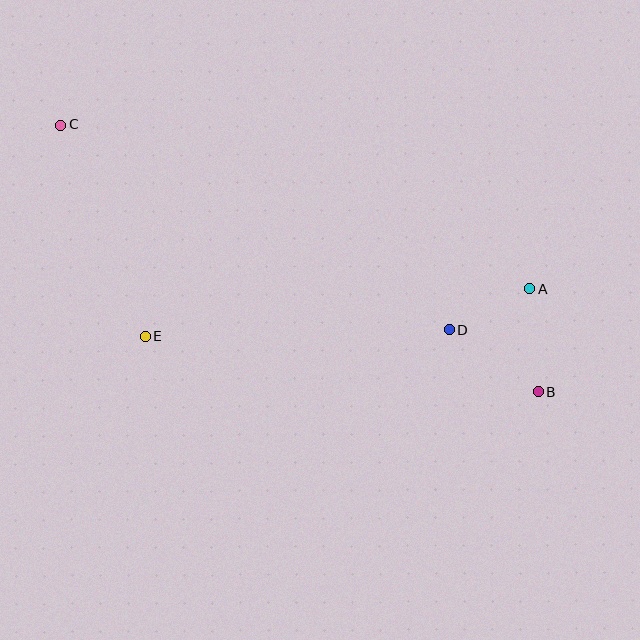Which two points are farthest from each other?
Points B and C are farthest from each other.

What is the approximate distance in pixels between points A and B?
The distance between A and B is approximately 103 pixels.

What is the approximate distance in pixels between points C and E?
The distance between C and E is approximately 228 pixels.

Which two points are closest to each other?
Points A and D are closest to each other.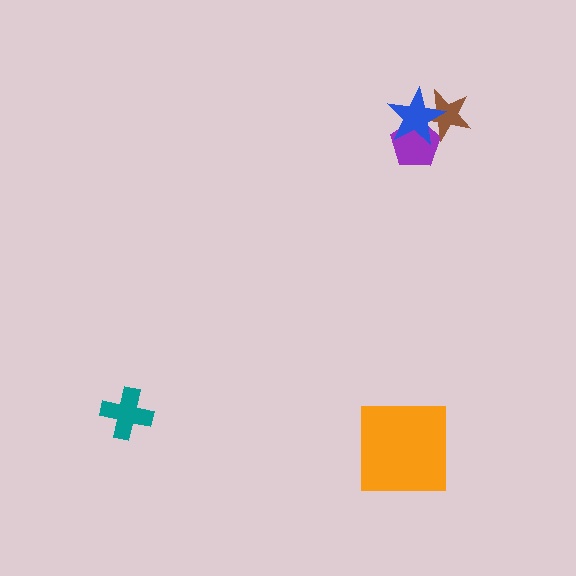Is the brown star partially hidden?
Yes, it is partially covered by another shape.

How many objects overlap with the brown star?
2 objects overlap with the brown star.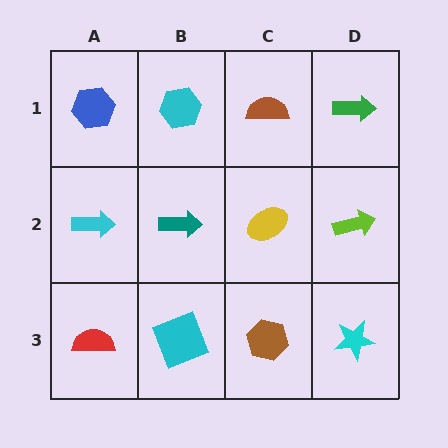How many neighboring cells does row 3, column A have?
2.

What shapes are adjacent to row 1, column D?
A lime arrow (row 2, column D), a brown semicircle (row 1, column C).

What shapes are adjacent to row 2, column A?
A blue hexagon (row 1, column A), a red semicircle (row 3, column A), a teal arrow (row 2, column B).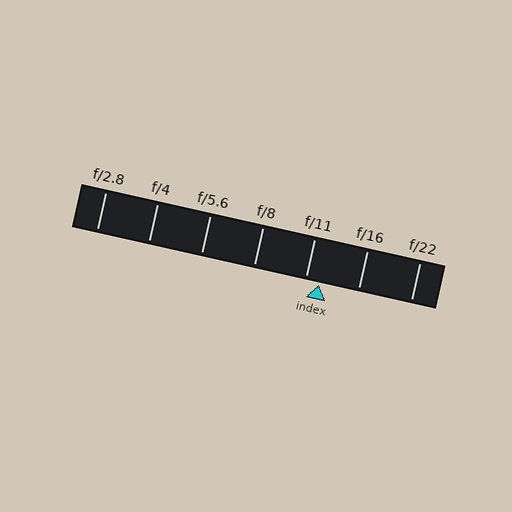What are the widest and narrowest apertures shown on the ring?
The widest aperture shown is f/2.8 and the narrowest is f/22.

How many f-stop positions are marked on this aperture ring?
There are 7 f-stop positions marked.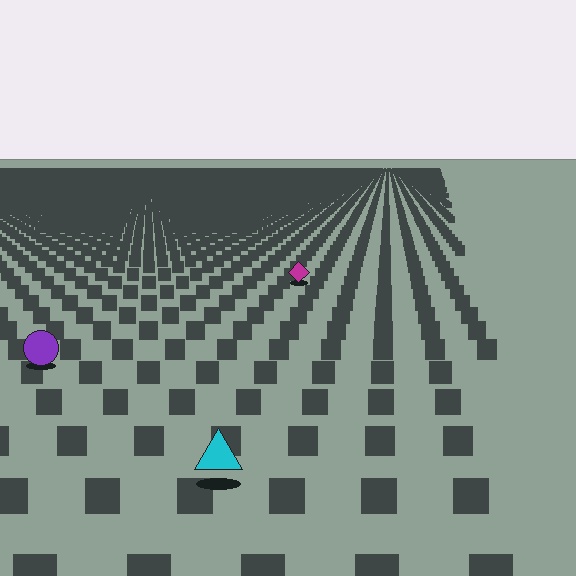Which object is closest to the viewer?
The cyan triangle is closest. The texture marks near it are larger and more spread out.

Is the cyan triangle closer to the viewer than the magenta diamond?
Yes. The cyan triangle is closer — you can tell from the texture gradient: the ground texture is coarser near it.